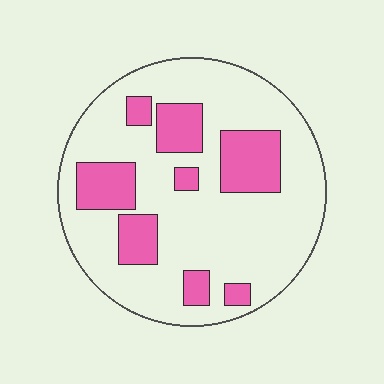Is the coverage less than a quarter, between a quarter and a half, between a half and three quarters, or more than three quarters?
Less than a quarter.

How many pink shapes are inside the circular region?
8.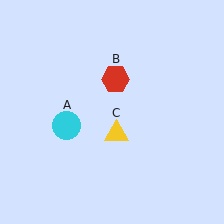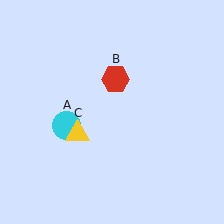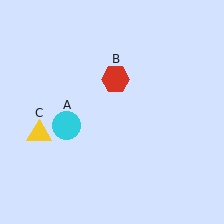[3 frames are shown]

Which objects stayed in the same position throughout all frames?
Cyan circle (object A) and red hexagon (object B) remained stationary.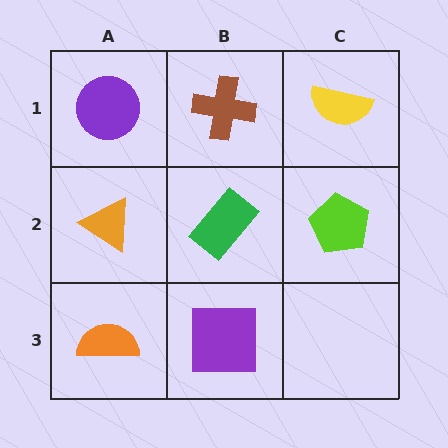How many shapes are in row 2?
3 shapes.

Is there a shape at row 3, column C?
No, that cell is empty.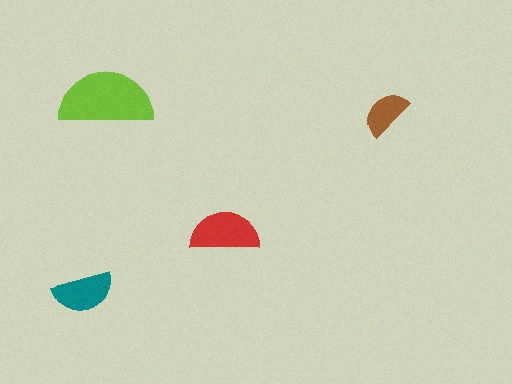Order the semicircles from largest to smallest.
the lime one, the red one, the teal one, the brown one.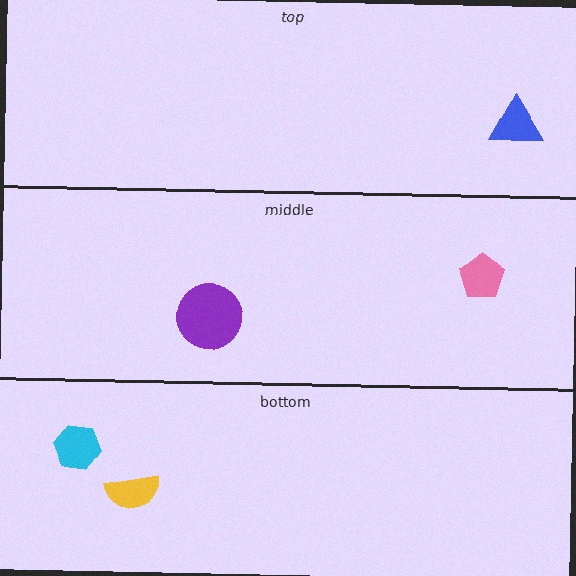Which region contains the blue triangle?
The top region.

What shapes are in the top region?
The blue triangle.